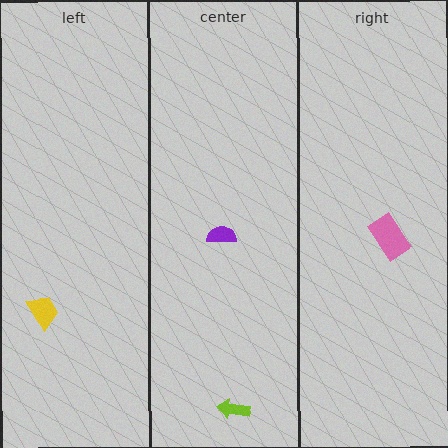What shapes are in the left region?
The yellow trapezoid.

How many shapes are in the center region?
2.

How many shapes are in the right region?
1.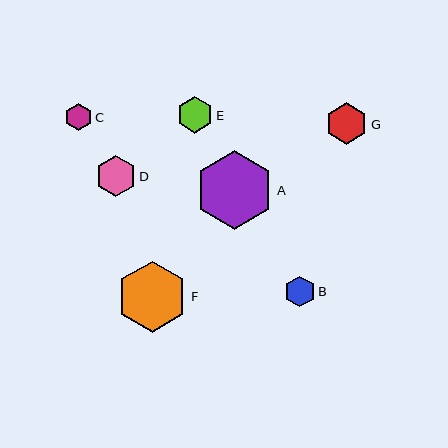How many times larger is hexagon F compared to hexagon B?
Hexagon F is approximately 2.3 times the size of hexagon B.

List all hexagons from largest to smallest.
From largest to smallest: A, F, G, D, E, B, C.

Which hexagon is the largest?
Hexagon A is the largest with a size of approximately 79 pixels.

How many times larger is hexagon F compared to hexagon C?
Hexagon F is approximately 2.6 times the size of hexagon C.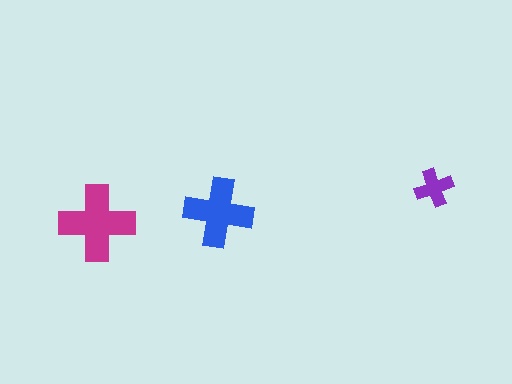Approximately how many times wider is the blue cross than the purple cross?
About 2 times wider.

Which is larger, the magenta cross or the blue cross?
The magenta one.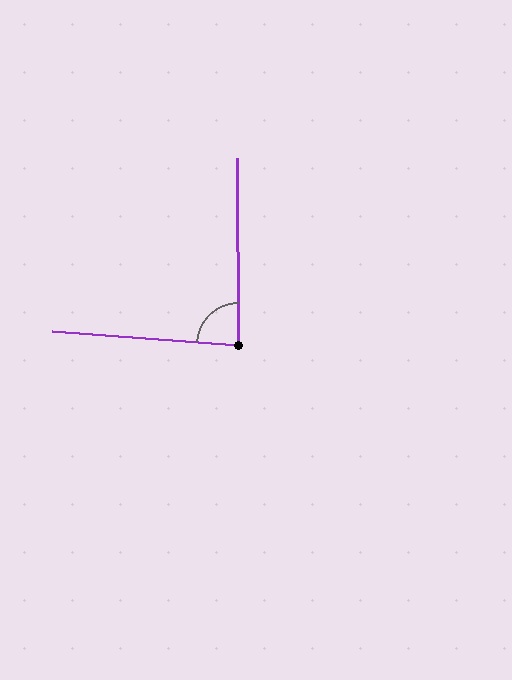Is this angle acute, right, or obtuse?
It is approximately a right angle.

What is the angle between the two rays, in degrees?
Approximately 85 degrees.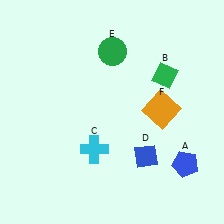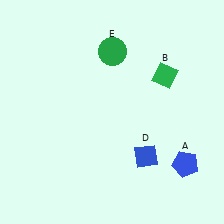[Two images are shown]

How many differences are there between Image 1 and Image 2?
There are 2 differences between the two images.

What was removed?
The orange square (F), the cyan cross (C) were removed in Image 2.